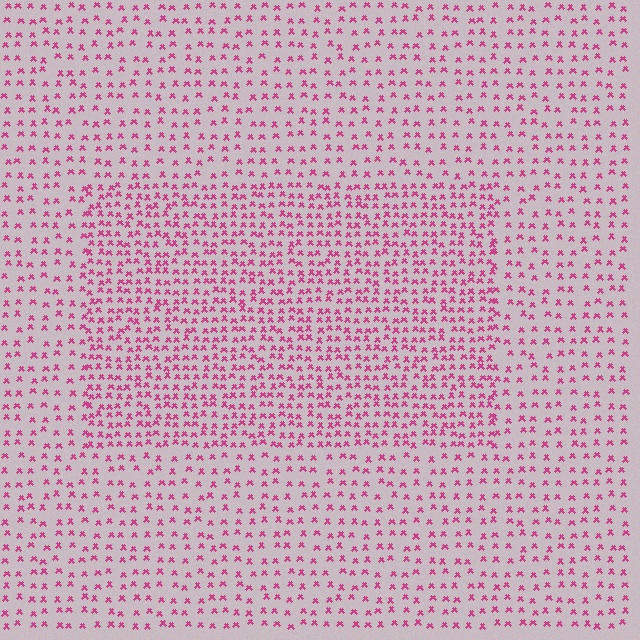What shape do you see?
I see a rectangle.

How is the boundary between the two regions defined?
The boundary is defined by a change in element density (approximately 1.8x ratio). All elements are the same color, size, and shape.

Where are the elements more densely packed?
The elements are more densely packed inside the rectangle boundary.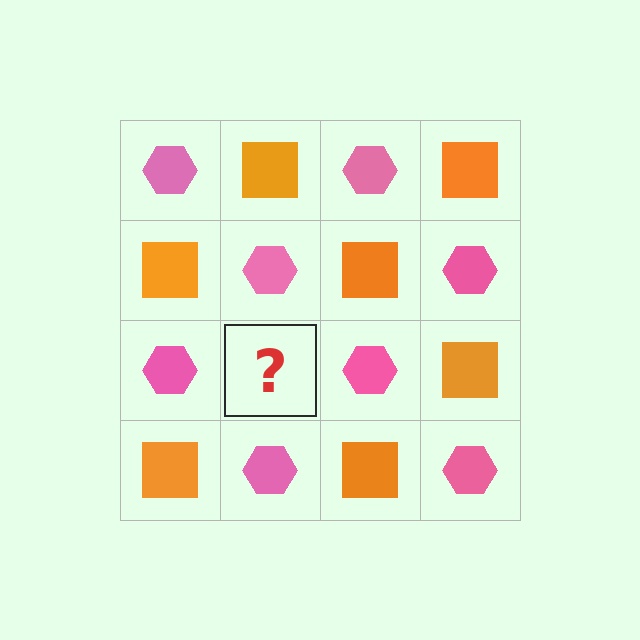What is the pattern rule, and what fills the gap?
The rule is that it alternates pink hexagon and orange square in a checkerboard pattern. The gap should be filled with an orange square.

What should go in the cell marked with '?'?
The missing cell should contain an orange square.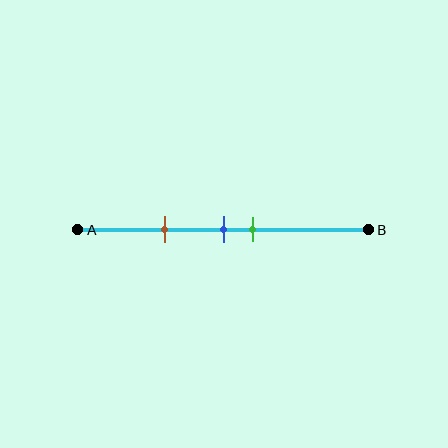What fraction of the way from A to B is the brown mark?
The brown mark is approximately 30% (0.3) of the way from A to B.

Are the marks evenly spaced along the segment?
No, the marks are not evenly spaced.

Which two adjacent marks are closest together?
The blue and green marks are the closest adjacent pair.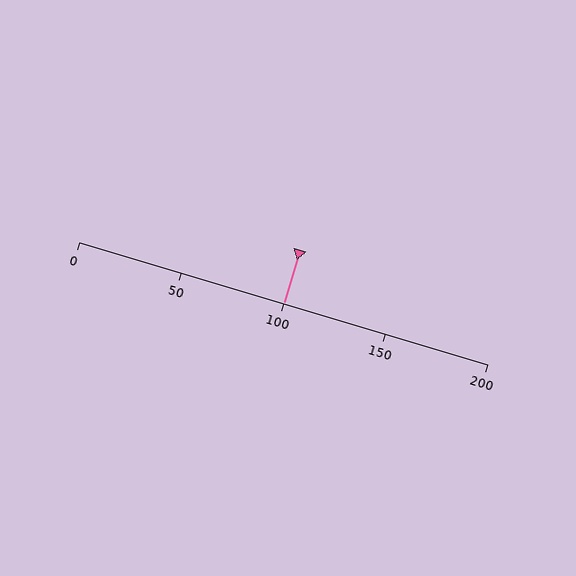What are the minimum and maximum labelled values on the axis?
The axis runs from 0 to 200.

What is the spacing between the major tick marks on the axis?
The major ticks are spaced 50 apart.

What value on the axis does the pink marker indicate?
The marker indicates approximately 100.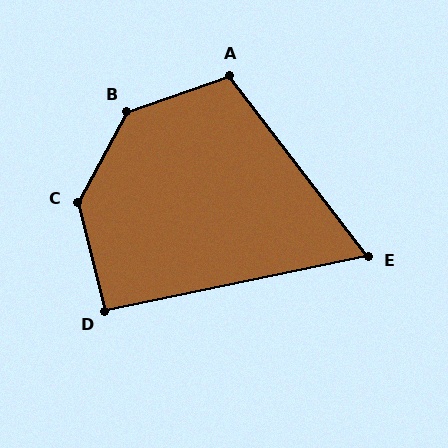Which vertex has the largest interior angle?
B, at approximately 138 degrees.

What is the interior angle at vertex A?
Approximately 108 degrees (obtuse).